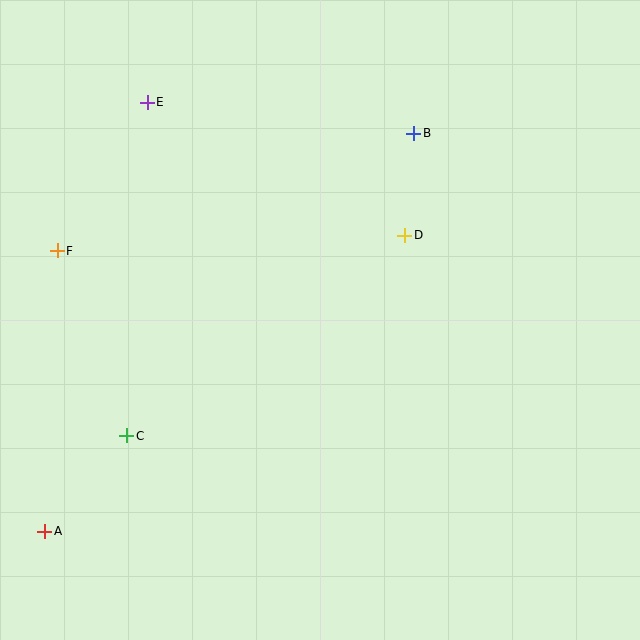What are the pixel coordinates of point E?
Point E is at (147, 102).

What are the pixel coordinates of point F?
Point F is at (57, 251).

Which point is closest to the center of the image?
Point D at (405, 235) is closest to the center.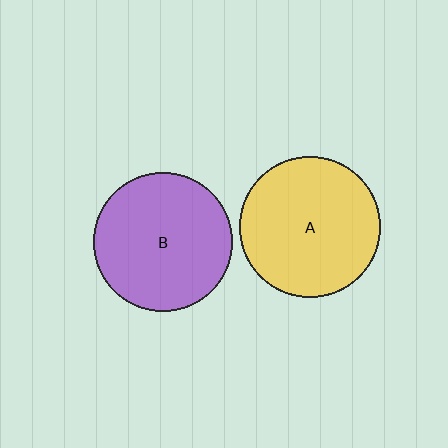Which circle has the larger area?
Circle A (yellow).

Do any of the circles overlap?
No, none of the circles overlap.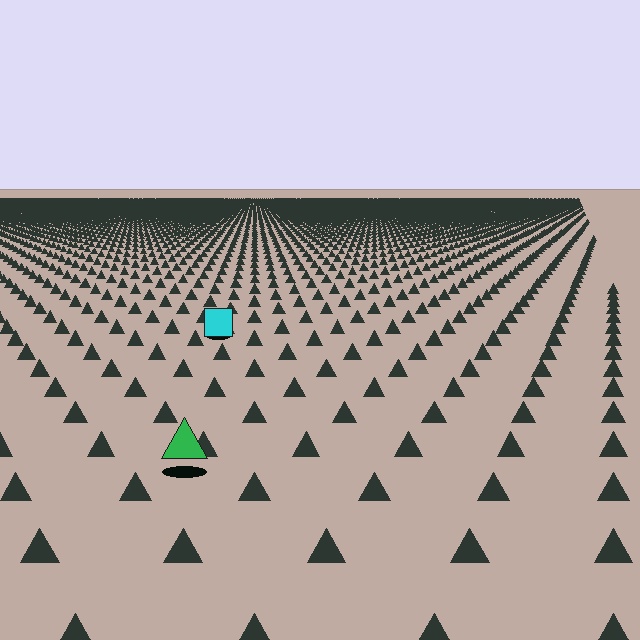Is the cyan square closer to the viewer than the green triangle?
No. The green triangle is closer — you can tell from the texture gradient: the ground texture is coarser near it.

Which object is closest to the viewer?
The green triangle is closest. The texture marks near it are larger and more spread out.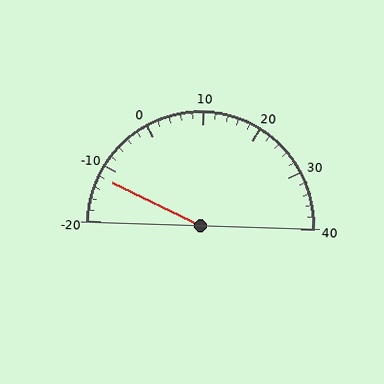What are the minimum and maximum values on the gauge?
The gauge ranges from -20 to 40.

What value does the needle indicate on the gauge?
The needle indicates approximately -12.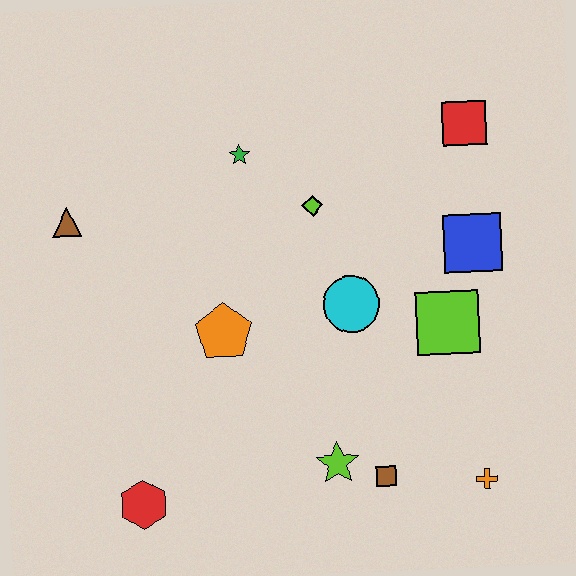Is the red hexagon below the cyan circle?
Yes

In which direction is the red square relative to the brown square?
The red square is above the brown square.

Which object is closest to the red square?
The blue square is closest to the red square.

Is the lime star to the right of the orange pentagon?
Yes